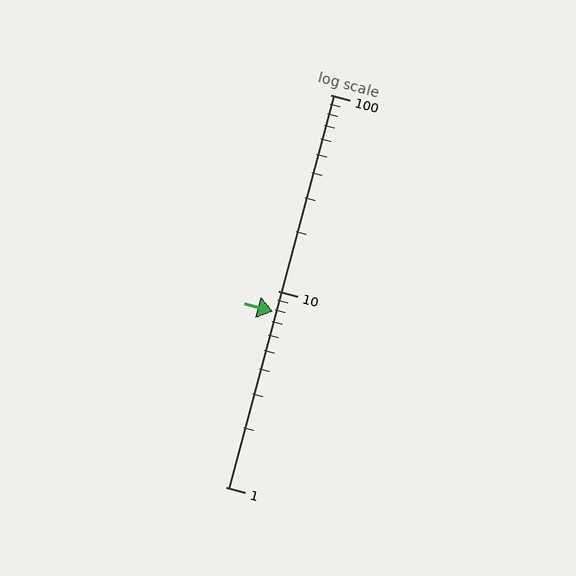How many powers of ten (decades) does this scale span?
The scale spans 2 decades, from 1 to 100.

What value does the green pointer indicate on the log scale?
The pointer indicates approximately 7.8.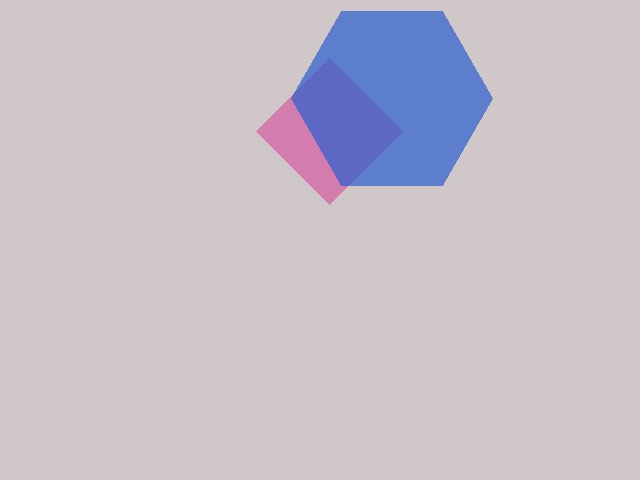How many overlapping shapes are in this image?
There are 2 overlapping shapes in the image.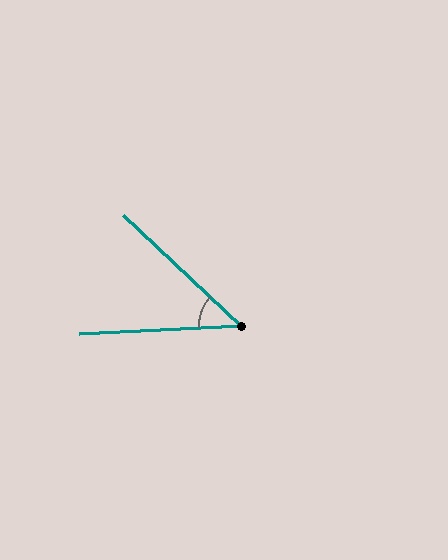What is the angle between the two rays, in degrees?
Approximately 46 degrees.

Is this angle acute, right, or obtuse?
It is acute.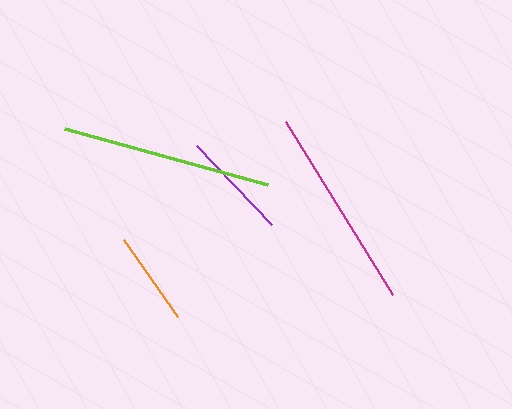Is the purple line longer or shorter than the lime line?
The lime line is longer than the purple line.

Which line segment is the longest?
The lime line is the longest at approximately 210 pixels.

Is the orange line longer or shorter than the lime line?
The lime line is longer than the orange line.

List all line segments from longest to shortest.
From longest to shortest: lime, magenta, purple, orange.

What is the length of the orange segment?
The orange segment is approximately 94 pixels long.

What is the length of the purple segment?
The purple segment is approximately 109 pixels long.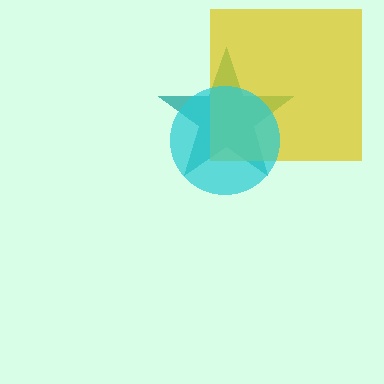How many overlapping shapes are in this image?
There are 3 overlapping shapes in the image.